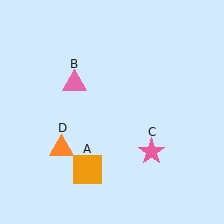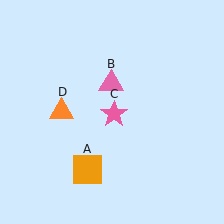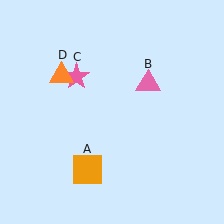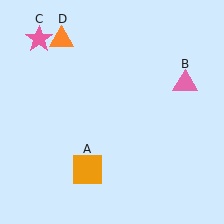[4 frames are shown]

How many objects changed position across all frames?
3 objects changed position: pink triangle (object B), pink star (object C), orange triangle (object D).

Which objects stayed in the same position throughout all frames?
Orange square (object A) remained stationary.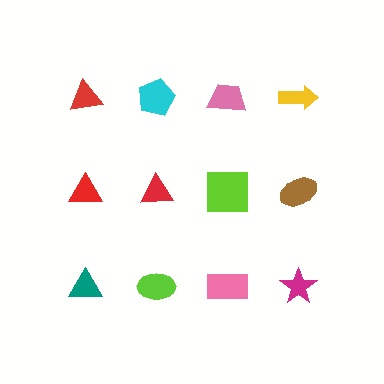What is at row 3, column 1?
A teal triangle.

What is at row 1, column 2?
A cyan pentagon.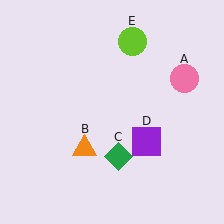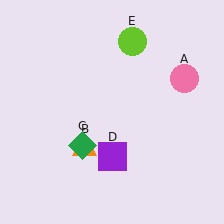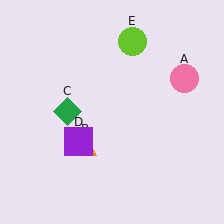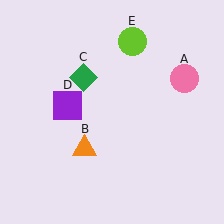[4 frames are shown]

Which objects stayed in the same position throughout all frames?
Pink circle (object A) and orange triangle (object B) and lime circle (object E) remained stationary.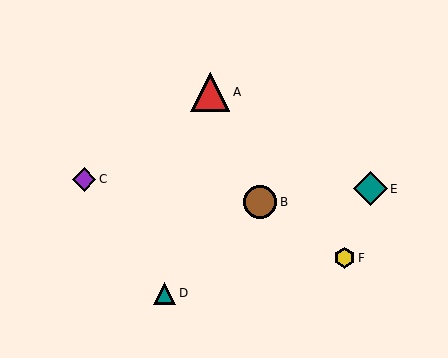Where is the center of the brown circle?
The center of the brown circle is at (260, 202).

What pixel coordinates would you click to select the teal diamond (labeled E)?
Click at (370, 189) to select the teal diamond E.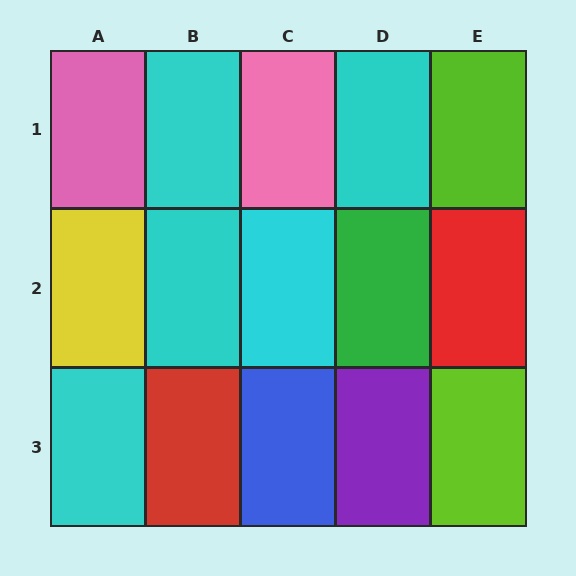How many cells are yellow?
1 cell is yellow.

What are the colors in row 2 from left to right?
Yellow, cyan, cyan, green, red.